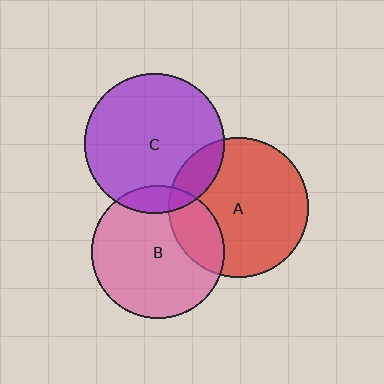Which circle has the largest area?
Circle C (purple).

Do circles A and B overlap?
Yes.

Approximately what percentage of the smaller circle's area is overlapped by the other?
Approximately 20%.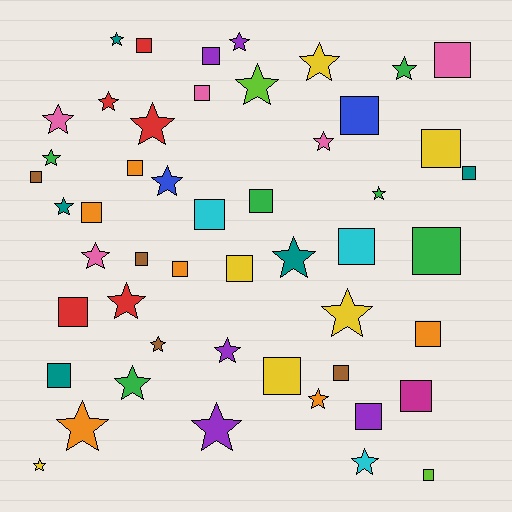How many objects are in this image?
There are 50 objects.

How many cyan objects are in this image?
There are 3 cyan objects.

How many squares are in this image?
There are 25 squares.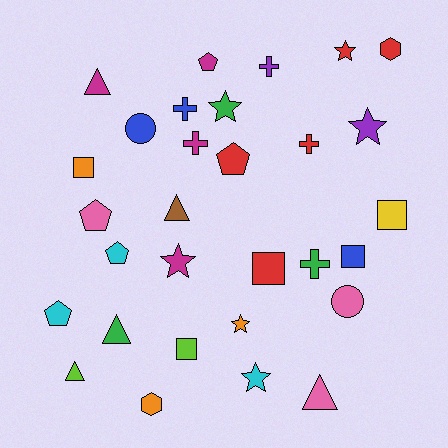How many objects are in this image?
There are 30 objects.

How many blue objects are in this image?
There are 3 blue objects.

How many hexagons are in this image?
There are 2 hexagons.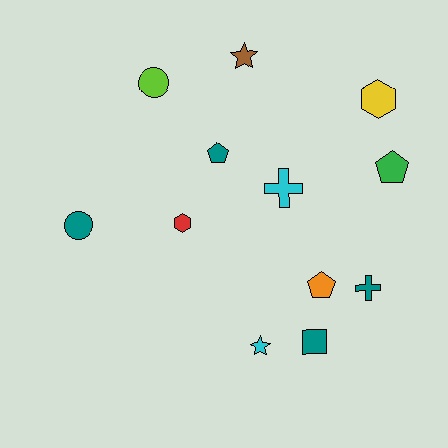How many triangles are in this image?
There are no triangles.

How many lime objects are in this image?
There is 1 lime object.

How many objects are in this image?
There are 12 objects.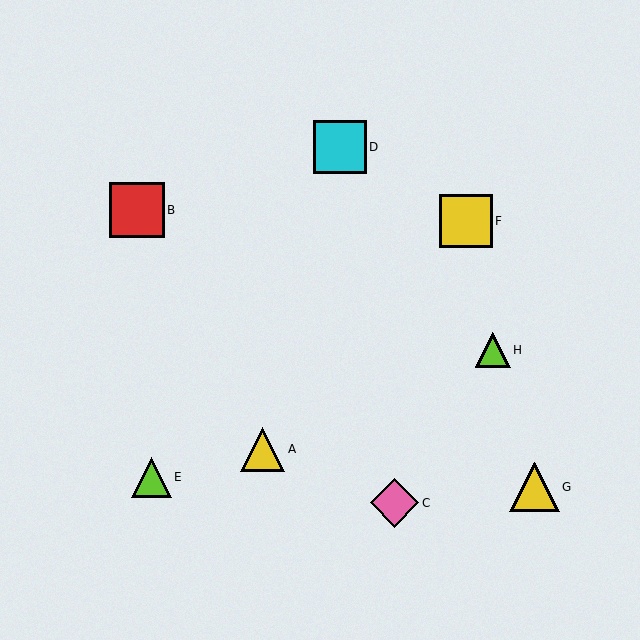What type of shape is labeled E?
Shape E is a lime triangle.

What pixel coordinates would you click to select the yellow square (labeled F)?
Click at (466, 221) to select the yellow square F.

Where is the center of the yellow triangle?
The center of the yellow triangle is at (263, 449).